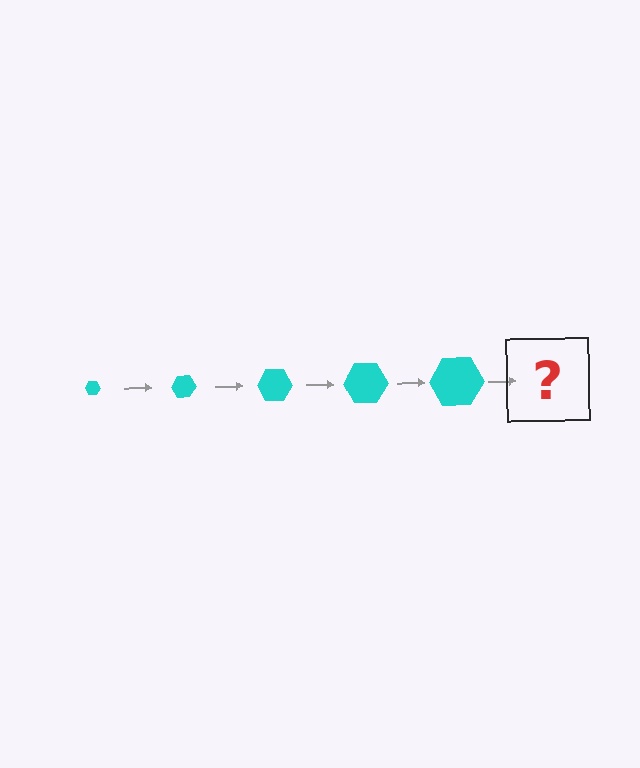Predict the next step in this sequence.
The next step is a cyan hexagon, larger than the previous one.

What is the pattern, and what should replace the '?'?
The pattern is that the hexagon gets progressively larger each step. The '?' should be a cyan hexagon, larger than the previous one.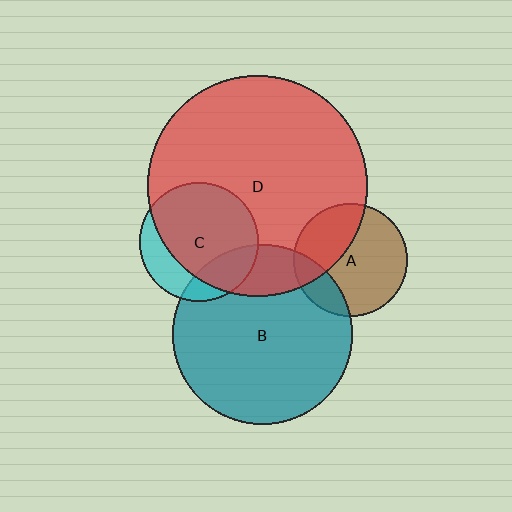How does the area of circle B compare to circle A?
Approximately 2.5 times.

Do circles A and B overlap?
Yes.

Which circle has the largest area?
Circle D (red).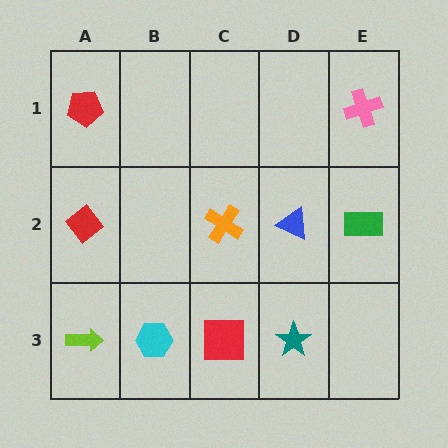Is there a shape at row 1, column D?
No, that cell is empty.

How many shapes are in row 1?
2 shapes.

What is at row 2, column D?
A blue triangle.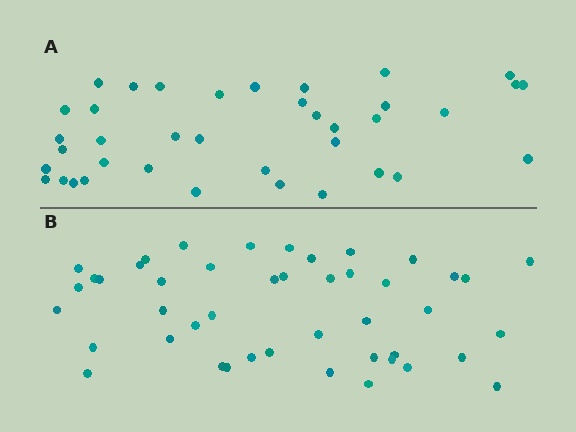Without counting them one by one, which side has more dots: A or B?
Region B (the bottom region) has more dots.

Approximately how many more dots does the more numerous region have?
Region B has roughly 8 or so more dots than region A.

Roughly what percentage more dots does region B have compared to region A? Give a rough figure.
About 20% more.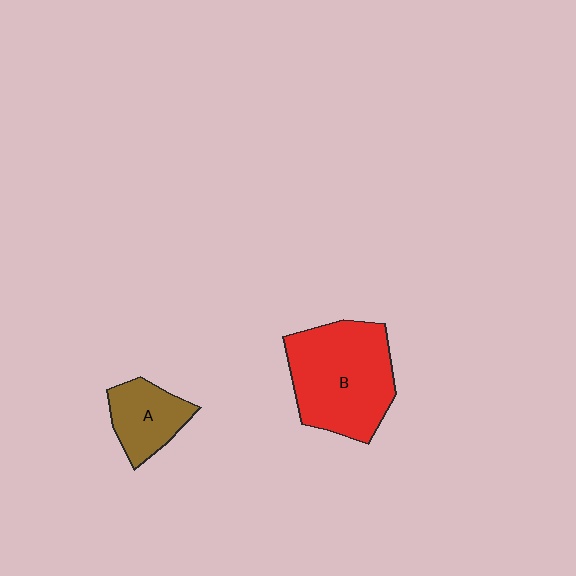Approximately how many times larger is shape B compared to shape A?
Approximately 2.2 times.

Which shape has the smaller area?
Shape A (brown).